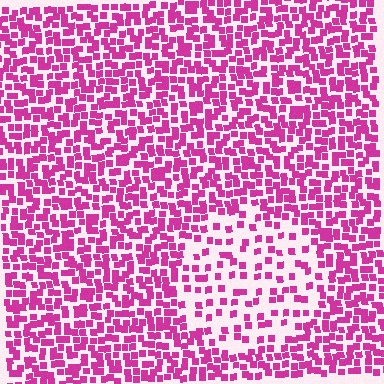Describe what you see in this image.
The image contains small magenta elements arranged at two different densities. A circle-shaped region is visible where the elements are less densely packed than the surrounding area.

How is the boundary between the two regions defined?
The boundary is defined by a change in element density (approximately 2.2x ratio). All elements are the same color, size, and shape.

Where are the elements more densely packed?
The elements are more densely packed outside the circle boundary.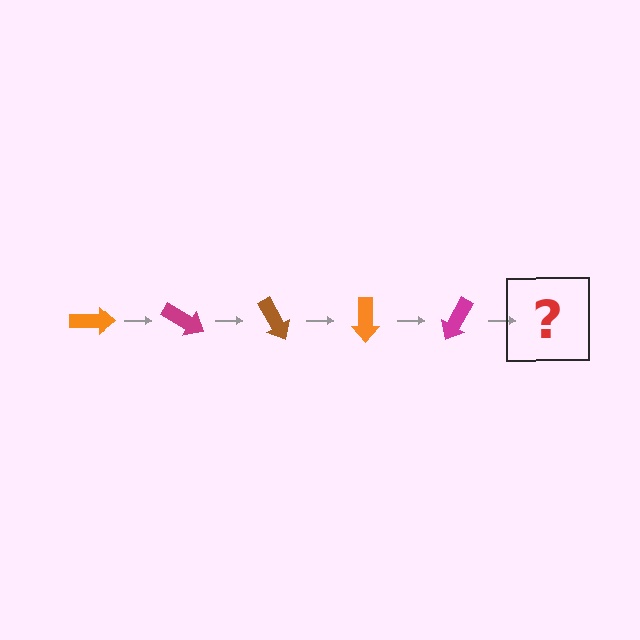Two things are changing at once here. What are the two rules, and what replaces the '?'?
The two rules are that it rotates 30 degrees each step and the color cycles through orange, magenta, and brown. The '?' should be a brown arrow, rotated 150 degrees from the start.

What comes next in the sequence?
The next element should be a brown arrow, rotated 150 degrees from the start.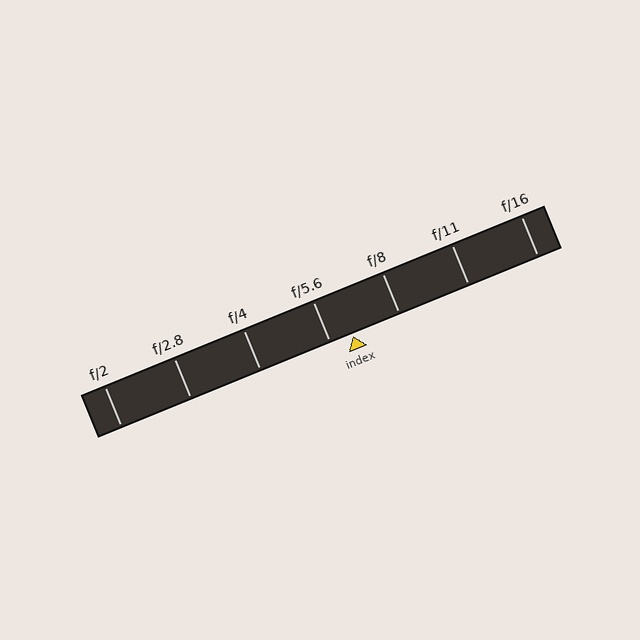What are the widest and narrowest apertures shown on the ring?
The widest aperture shown is f/2 and the narrowest is f/16.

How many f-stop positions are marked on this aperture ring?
There are 7 f-stop positions marked.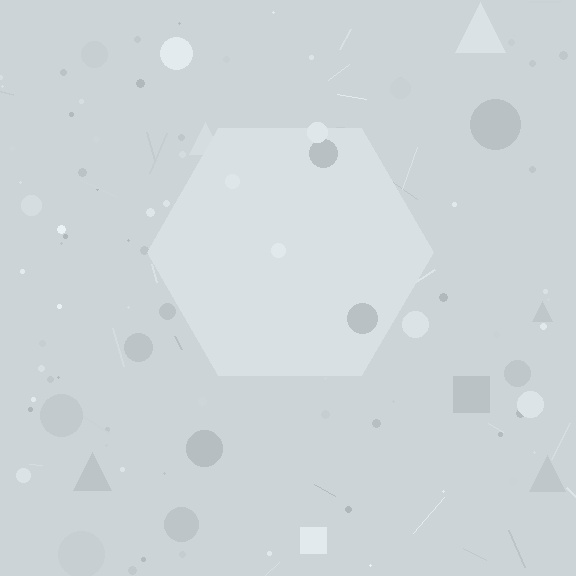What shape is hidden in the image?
A hexagon is hidden in the image.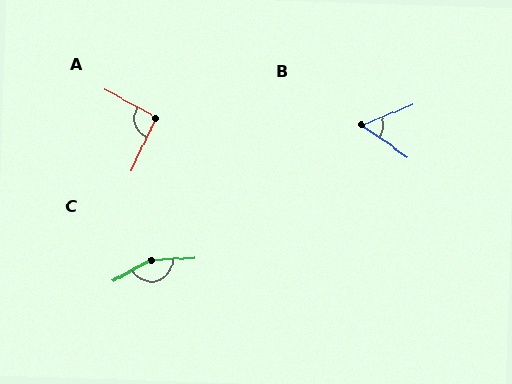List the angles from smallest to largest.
B (58°), A (93°), C (153°).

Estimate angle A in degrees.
Approximately 93 degrees.